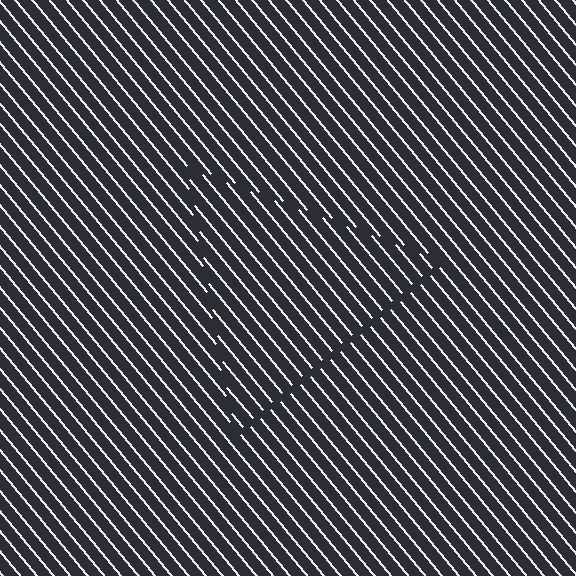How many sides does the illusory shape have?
3 sides — the line-ends trace a triangle.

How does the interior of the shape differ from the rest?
The interior of the shape contains the same grating, shifted by half a period — the contour is defined by the phase discontinuity where line-ends from the inner and outer gratings abut.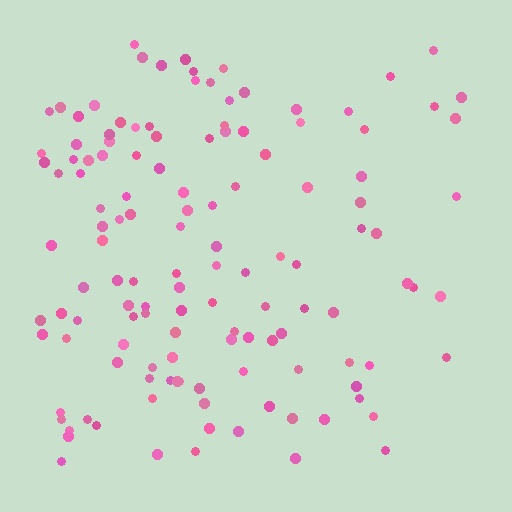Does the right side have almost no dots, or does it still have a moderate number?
Still a moderate number, just noticeably fewer than the left.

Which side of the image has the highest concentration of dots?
The left.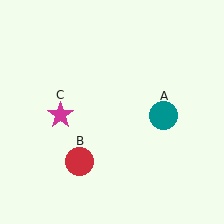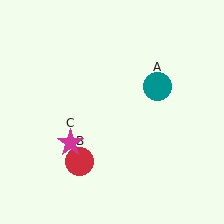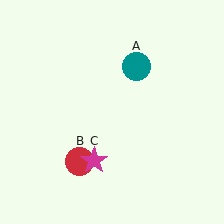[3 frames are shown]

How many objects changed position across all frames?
2 objects changed position: teal circle (object A), magenta star (object C).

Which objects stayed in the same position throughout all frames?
Red circle (object B) remained stationary.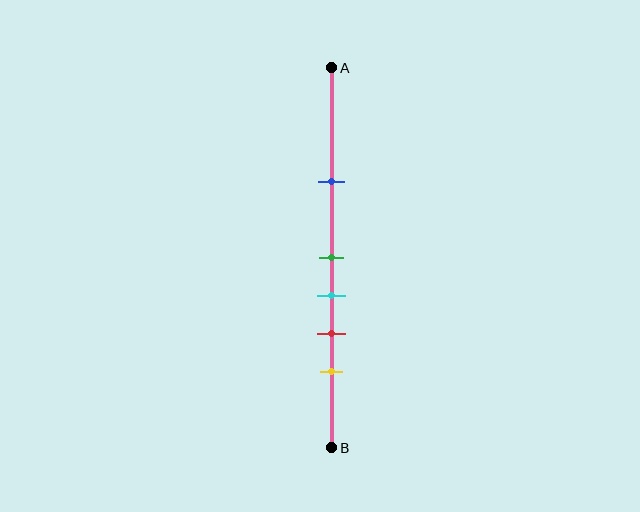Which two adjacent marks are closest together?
The green and cyan marks are the closest adjacent pair.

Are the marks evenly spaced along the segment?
No, the marks are not evenly spaced.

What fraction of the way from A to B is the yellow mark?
The yellow mark is approximately 80% (0.8) of the way from A to B.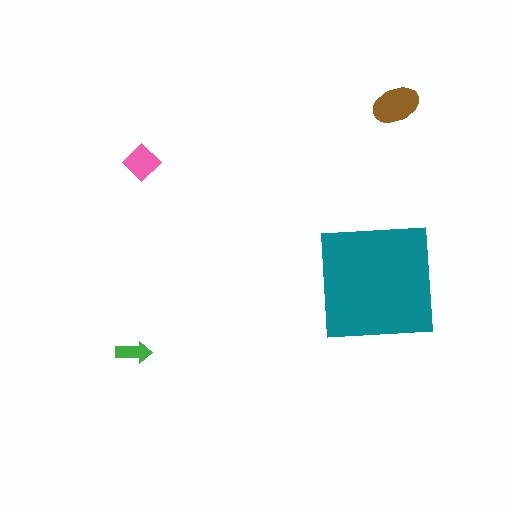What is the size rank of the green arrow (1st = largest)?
4th.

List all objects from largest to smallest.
The teal square, the brown ellipse, the pink diamond, the green arrow.